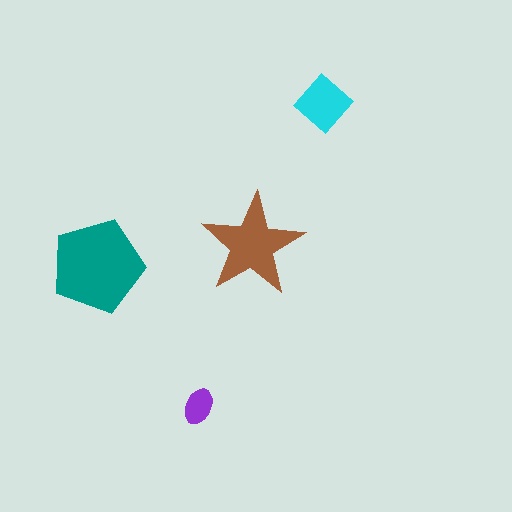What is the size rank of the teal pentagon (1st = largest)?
1st.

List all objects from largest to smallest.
The teal pentagon, the brown star, the cyan diamond, the purple ellipse.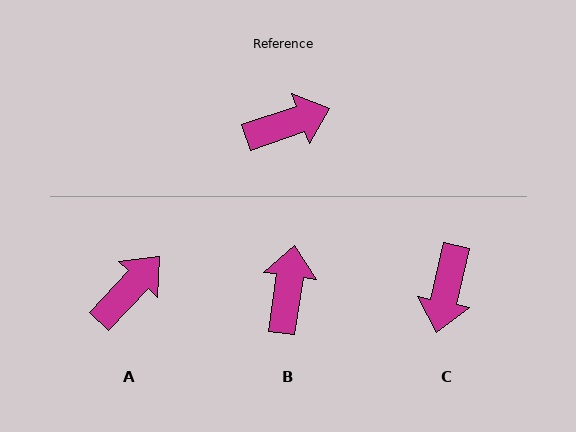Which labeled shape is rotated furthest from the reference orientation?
C, about 122 degrees away.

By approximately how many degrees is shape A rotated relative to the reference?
Approximately 28 degrees counter-clockwise.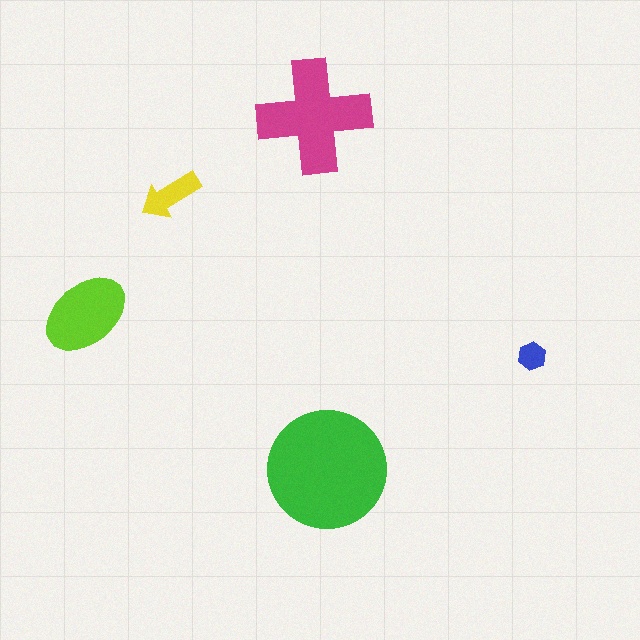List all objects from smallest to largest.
The blue hexagon, the yellow arrow, the lime ellipse, the magenta cross, the green circle.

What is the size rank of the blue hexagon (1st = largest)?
5th.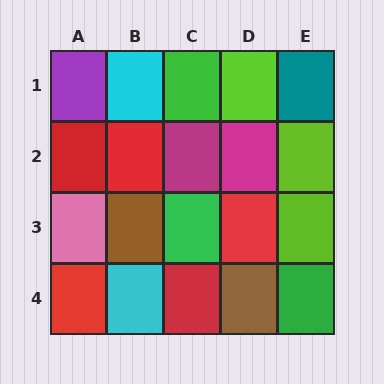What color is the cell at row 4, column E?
Green.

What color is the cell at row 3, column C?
Green.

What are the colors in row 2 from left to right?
Red, red, magenta, magenta, lime.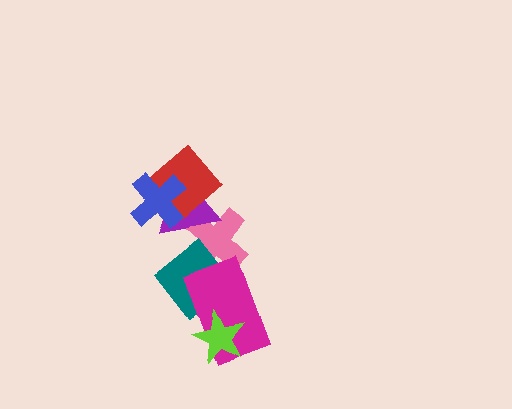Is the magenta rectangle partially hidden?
Yes, it is partially covered by another shape.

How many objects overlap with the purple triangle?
3 objects overlap with the purple triangle.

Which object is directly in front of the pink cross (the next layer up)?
The purple triangle is directly in front of the pink cross.